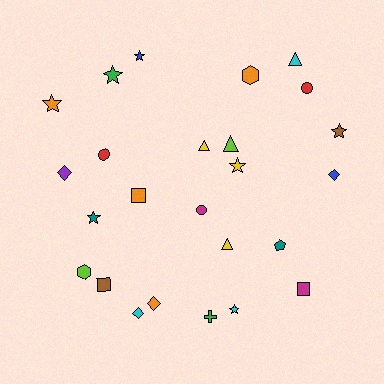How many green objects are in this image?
There are 2 green objects.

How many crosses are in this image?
There is 1 cross.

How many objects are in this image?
There are 25 objects.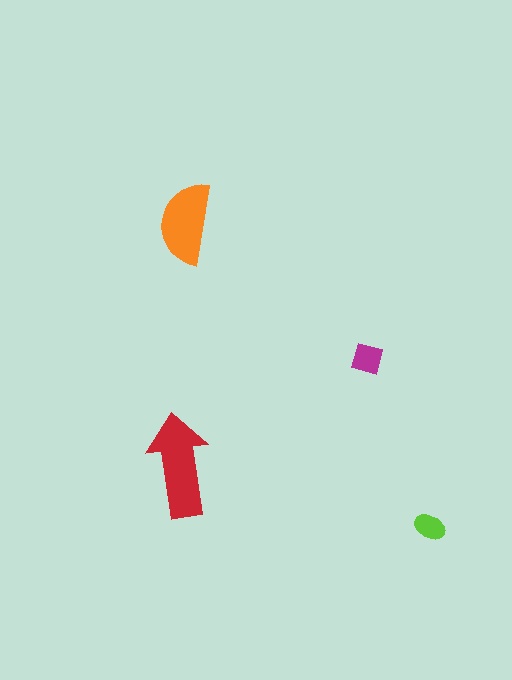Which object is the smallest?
The lime ellipse.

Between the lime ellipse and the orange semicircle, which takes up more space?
The orange semicircle.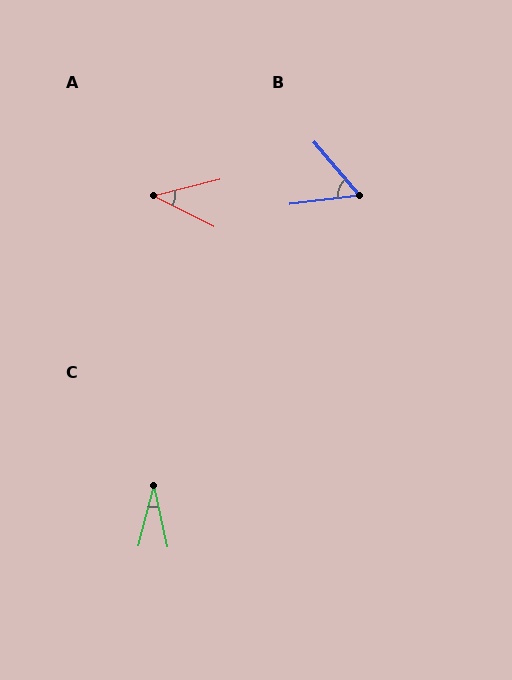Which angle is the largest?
B, at approximately 57 degrees.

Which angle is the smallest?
C, at approximately 26 degrees.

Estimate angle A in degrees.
Approximately 41 degrees.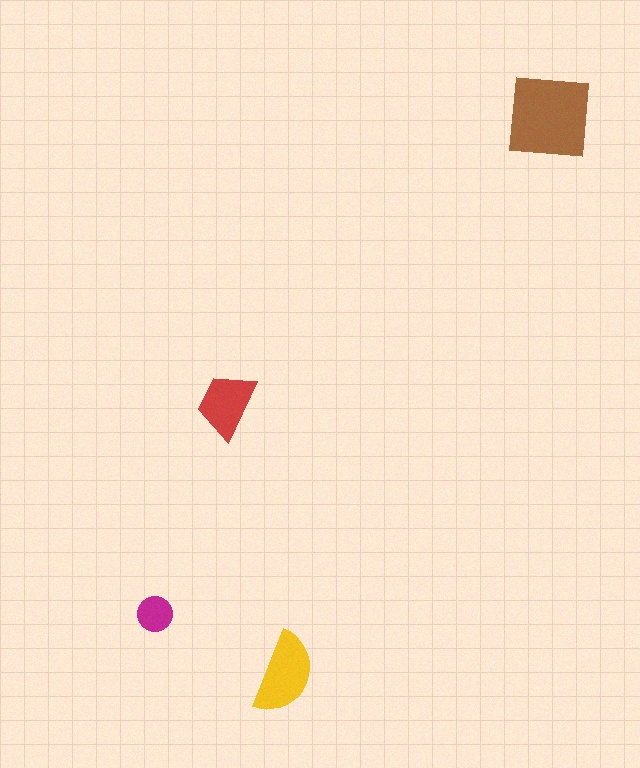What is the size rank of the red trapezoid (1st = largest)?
3rd.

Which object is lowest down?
The yellow semicircle is bottommost.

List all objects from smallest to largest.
The magenta circle, the red trapezoid, the yellow semicircle, the brown square.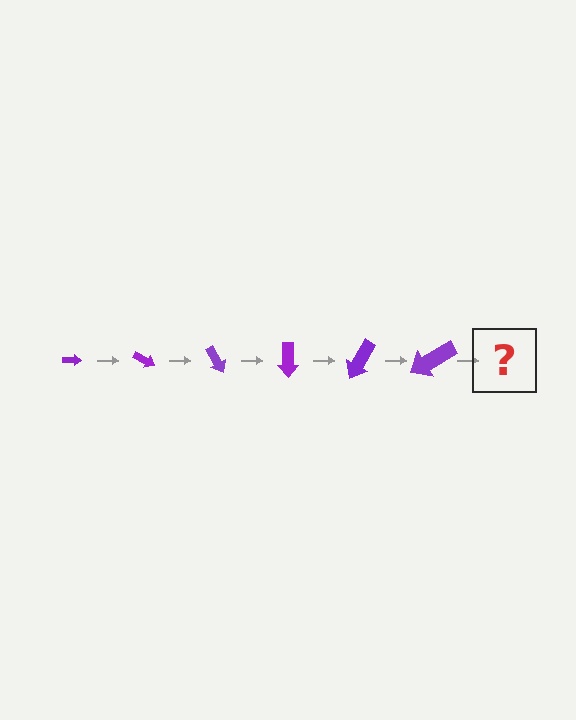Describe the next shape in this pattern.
It should be an arrow, larger than the previous one and rotated 180 degrees from the start.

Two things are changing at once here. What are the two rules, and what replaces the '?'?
The two rules are that the arrow grows larger each step and it rotates 30 degrees each step. The '?' should be an arrow, larger than the previous one and rotated 180 degrees from the start.